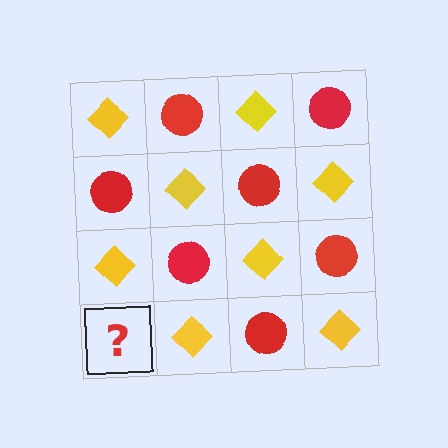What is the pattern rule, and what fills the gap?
The rule is that it alternates yellow diamond and red circle in a checkerboard pattern. The gap should be filled with a red circle.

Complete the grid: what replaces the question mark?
The question mark should be replaced with a red circle.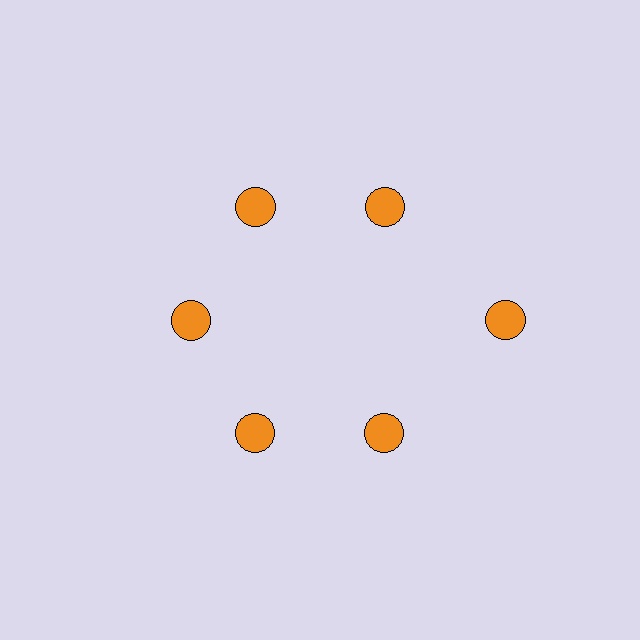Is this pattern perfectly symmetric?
No. The 6 orange circles are arranged in a ring, but one element near the 3 o'clock position is pushed outward from the center, breaking the 6-fold rotational symmetry.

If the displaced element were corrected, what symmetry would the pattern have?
It would have 6-fold rotational symmetry — the pattern would map onto itself every 60 degrees.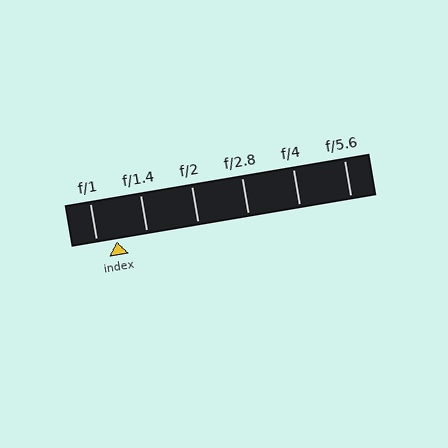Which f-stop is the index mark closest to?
The index mark is closest to f/1.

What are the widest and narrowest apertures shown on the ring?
The widest aperture shown is f/1 and the narrowest is f/5.6.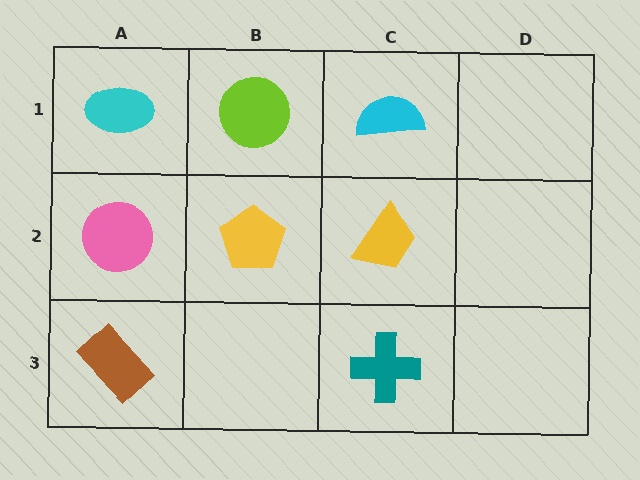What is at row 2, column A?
A pink circle.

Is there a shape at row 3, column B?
No, that cell is empty.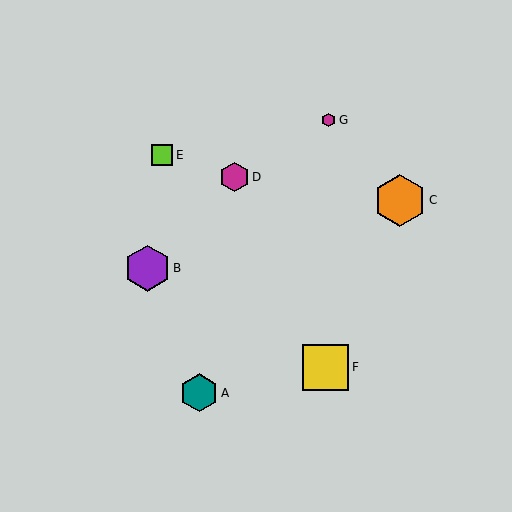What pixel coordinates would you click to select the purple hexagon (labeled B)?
Click at (147, 268) to select the purple hexagon B.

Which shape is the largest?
The orange hexagon (labeled C) is the largest.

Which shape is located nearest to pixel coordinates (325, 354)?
The yellow square (labeled F) at (326, 367) is nearest to that location.